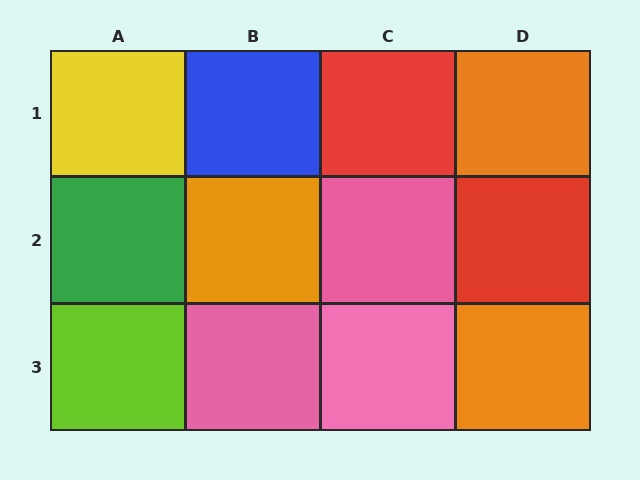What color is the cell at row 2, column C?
Pink.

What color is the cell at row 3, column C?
Pink.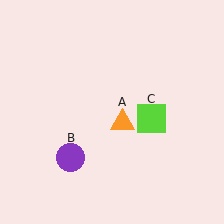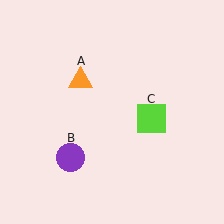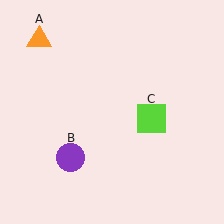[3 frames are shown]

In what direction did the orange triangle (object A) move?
The orange triangle (object A) moved up and to the left.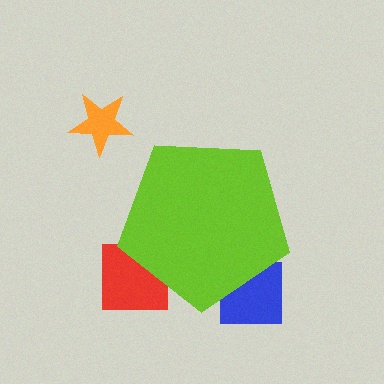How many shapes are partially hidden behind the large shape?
2 shapes are partially hidden.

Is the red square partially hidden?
Yes, the red square is partially hidden behind the lime pentagon.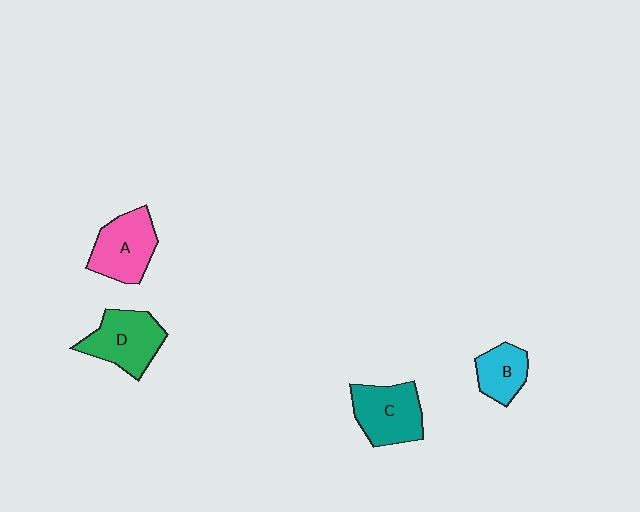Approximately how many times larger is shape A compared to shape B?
Approximately 1.5 times.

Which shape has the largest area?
Shape D (green).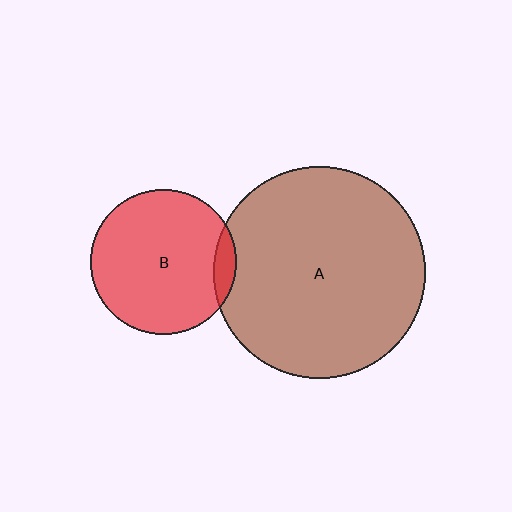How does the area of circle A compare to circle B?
Approximately 2.1 times.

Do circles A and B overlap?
Yes.